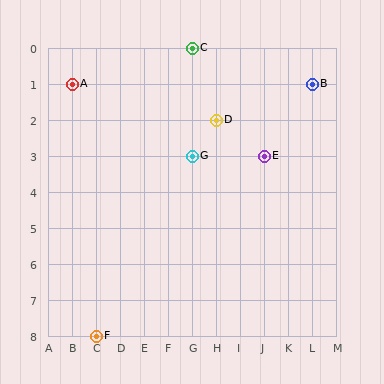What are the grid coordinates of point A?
Point A is at grid coordinates (B, 1).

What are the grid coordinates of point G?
Point G is at grid coordinates (G, 3).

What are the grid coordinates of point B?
Point B is at grid coordinates (L, 1).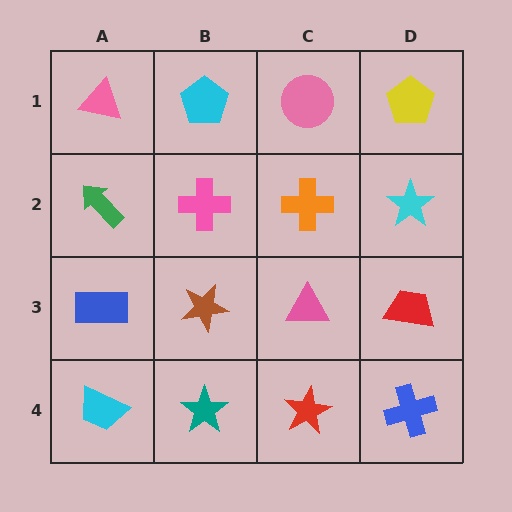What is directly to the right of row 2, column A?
A pink cross.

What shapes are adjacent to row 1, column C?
An orange cross (row 2, column C), a cyan pentagon (row 1, column B), a yellow pentagon (row 1, column D).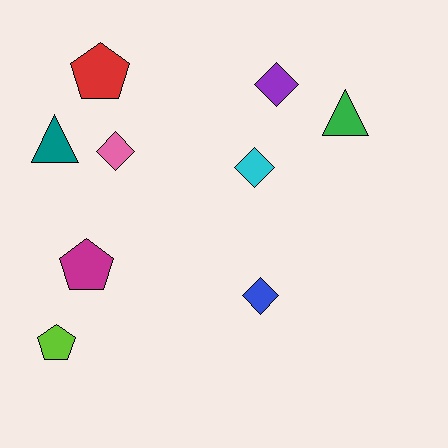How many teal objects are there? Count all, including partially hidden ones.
There is 1 teal object.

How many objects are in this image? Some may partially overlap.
There are 9 objects.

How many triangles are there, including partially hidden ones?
There are 2 triangles.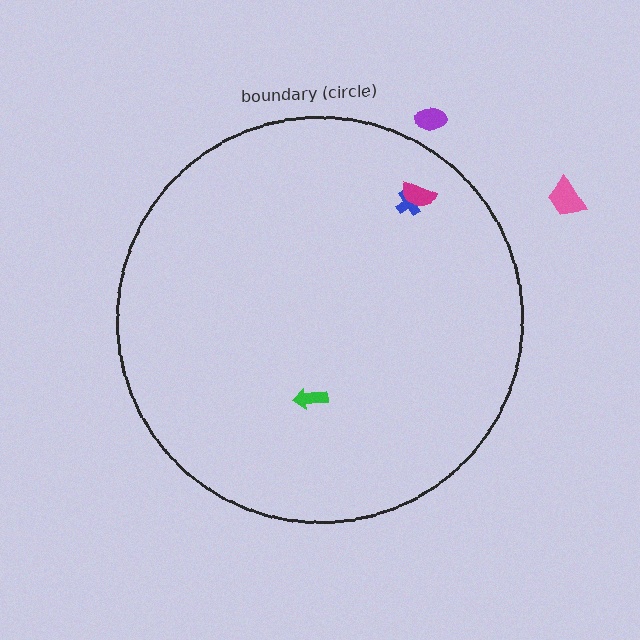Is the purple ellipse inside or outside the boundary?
Outside.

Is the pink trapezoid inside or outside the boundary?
Outside.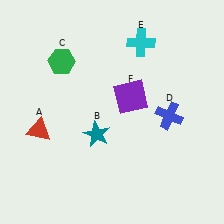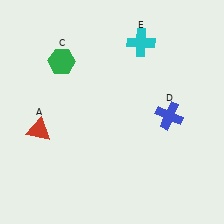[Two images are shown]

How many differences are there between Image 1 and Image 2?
There are 2 differences between the two images.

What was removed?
The teal star (B), the purple square (F) were removed in Image 2.